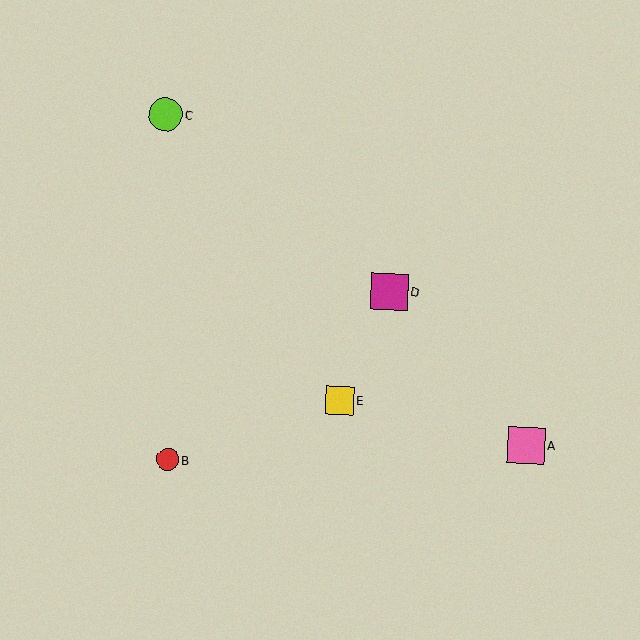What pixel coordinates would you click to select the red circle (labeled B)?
Click at (167, 460) to select the red circle B.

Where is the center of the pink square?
The center of the pink square is at (526, 445).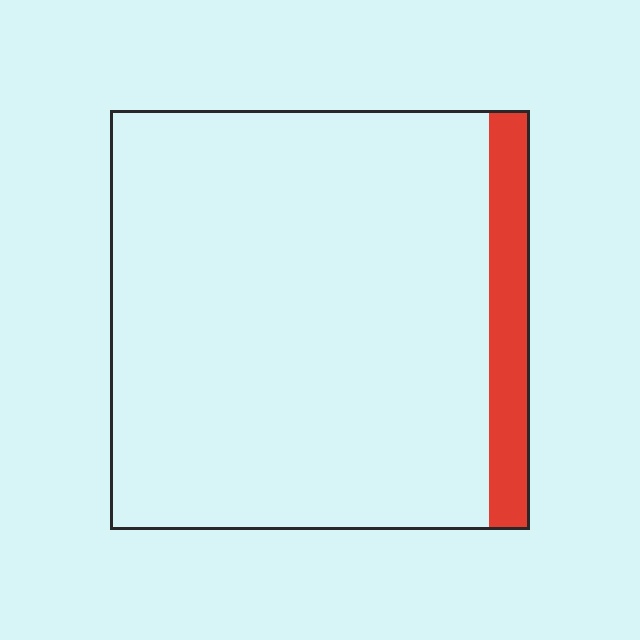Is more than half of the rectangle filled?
No.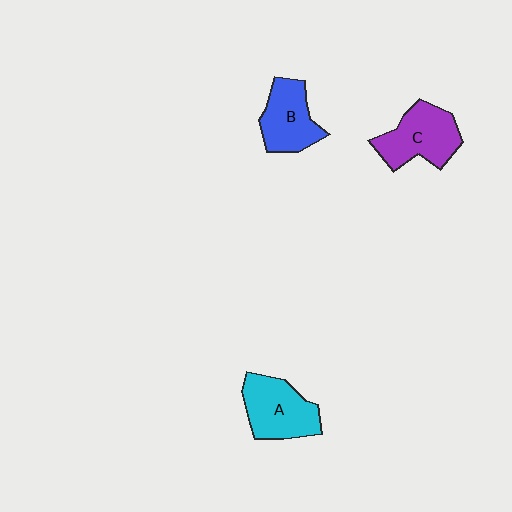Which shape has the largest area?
Shape C (purple).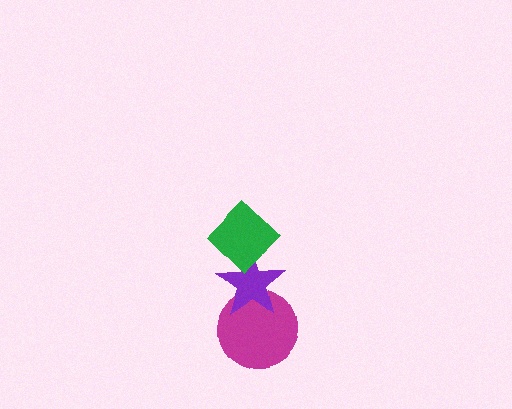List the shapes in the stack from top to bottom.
From top to bottom: the green diamond, the purple star, the magenta circle.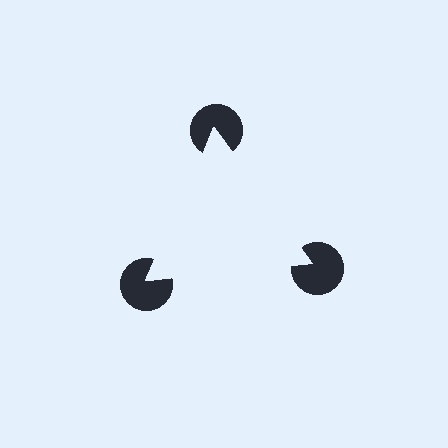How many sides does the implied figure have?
3 sides.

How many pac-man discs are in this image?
There are 3 — one at each vertex of the illusory triangle.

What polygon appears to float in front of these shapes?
An illusory triangle — its edges are inferred from the aligned wedge cuts in the pac-man discs, not physically drawn.